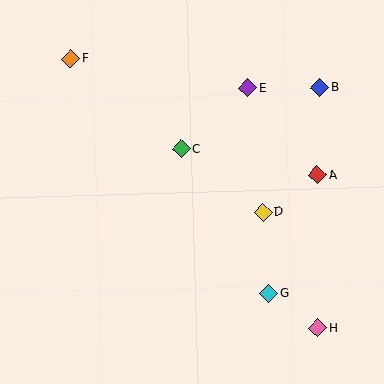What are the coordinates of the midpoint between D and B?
The midpoint between D and B is at (291, 150).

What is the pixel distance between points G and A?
The distance between G and A is 128 pixels.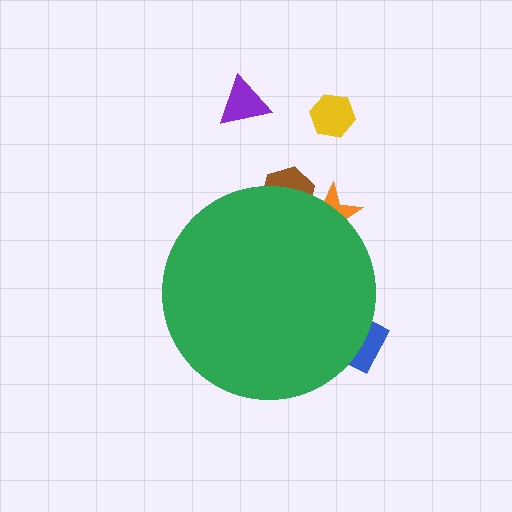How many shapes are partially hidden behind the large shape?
3 shapes are partially hidden.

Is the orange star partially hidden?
Yes, the orange star is partially hidden behind the green circle.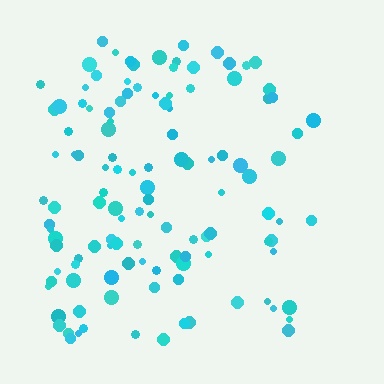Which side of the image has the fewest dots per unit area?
The right.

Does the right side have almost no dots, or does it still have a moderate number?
Still a moderate number, just noticeably fewer than the left.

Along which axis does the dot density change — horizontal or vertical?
Horizontal.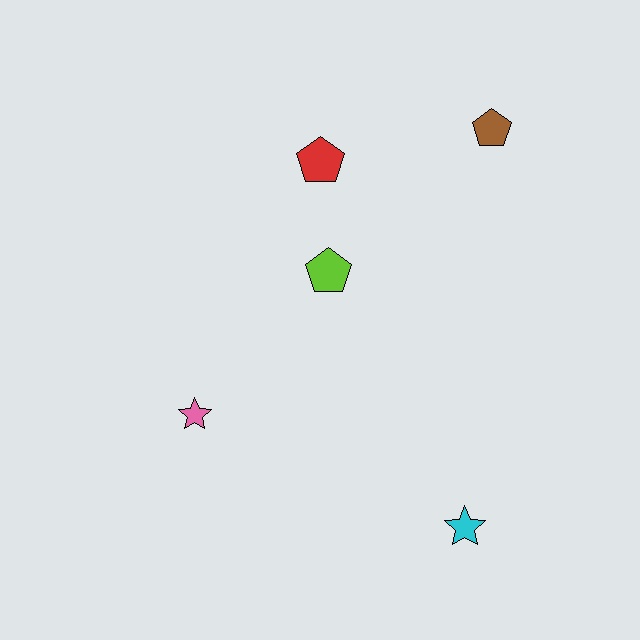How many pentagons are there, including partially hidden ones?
There are 3 pentagons.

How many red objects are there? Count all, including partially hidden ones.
There is 1 red object.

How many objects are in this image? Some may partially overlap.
There are 5 objects.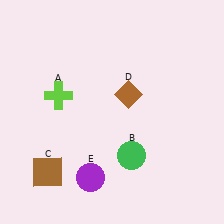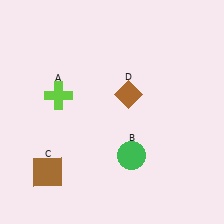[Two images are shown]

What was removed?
The purple circle (E) was removed in Image 2.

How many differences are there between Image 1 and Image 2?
There is 1 difference between the two images.